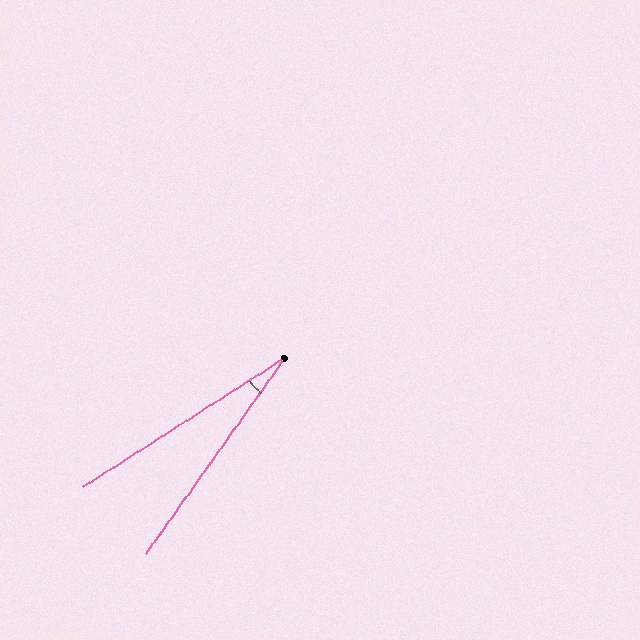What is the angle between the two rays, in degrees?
Approximately 22 degrees.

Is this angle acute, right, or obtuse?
It is acute.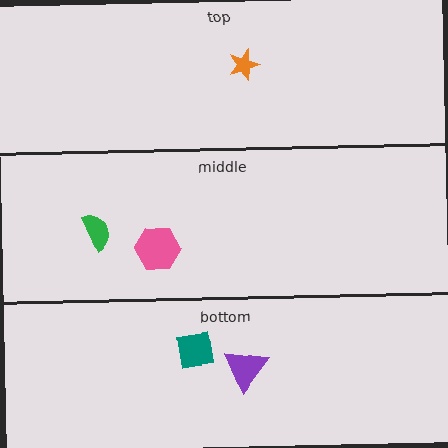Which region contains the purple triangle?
The bottom region.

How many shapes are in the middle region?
2.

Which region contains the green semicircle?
The middle region.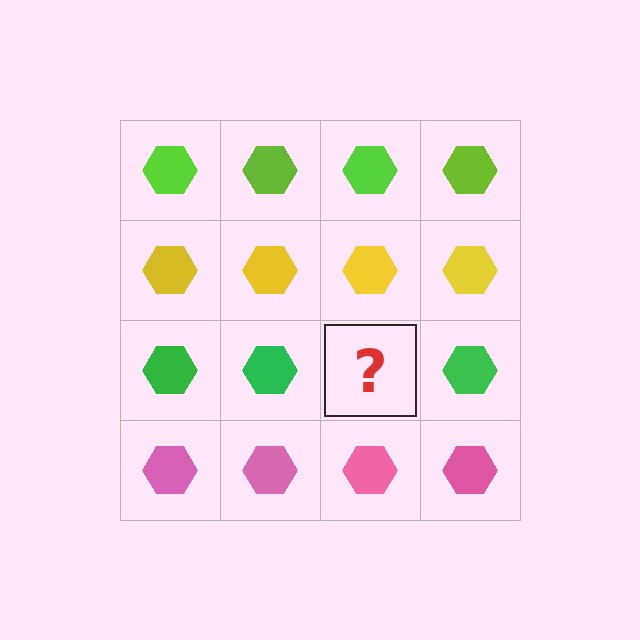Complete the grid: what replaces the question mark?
The question mark should be replaced with a green hexagon.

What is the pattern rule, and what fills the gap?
The rule is that each row has a consistent color. The gap should be filled with a green hexagon.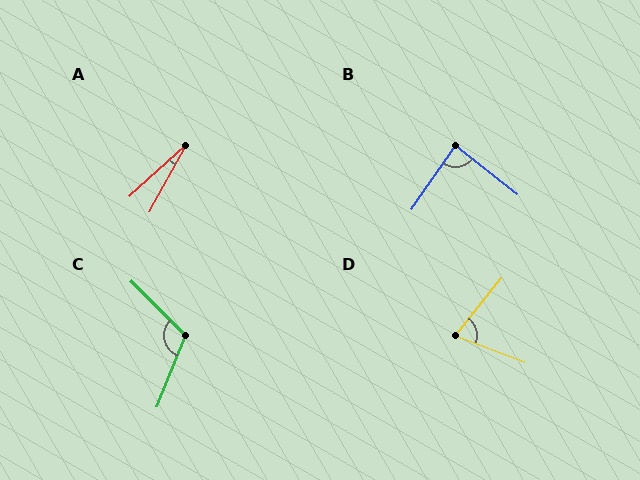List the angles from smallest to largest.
A (19°), D (72°), B (86°), C (114°).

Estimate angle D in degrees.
Approximately 72 degrees.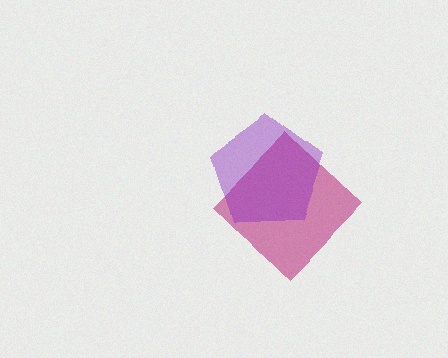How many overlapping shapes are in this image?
There are 2 overlapping shapes in the image.